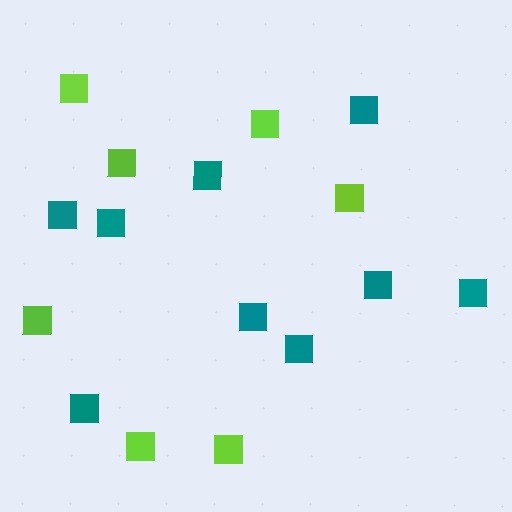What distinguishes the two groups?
There are 2 groups: one group of lime squares (7) and one group of teal squares (9).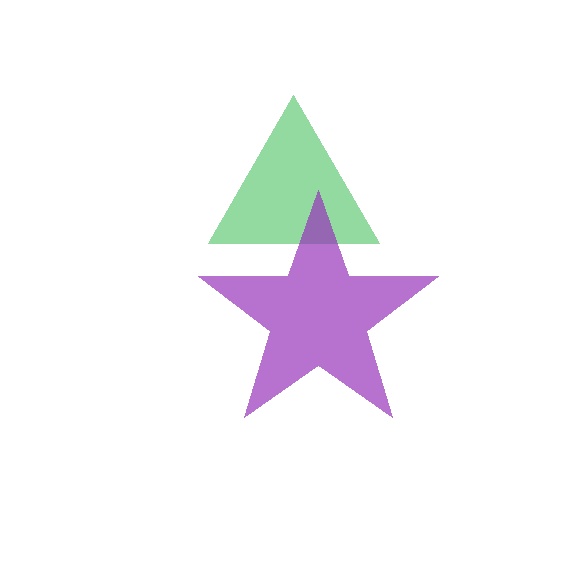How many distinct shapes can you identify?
There are 2 distinct shapes: a green triangle, a purple star.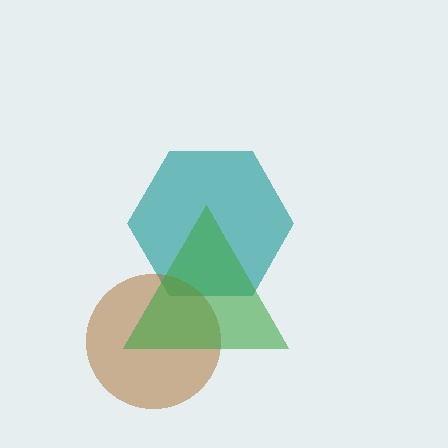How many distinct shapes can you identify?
There are 3 distinct shapes: a teal hexagon, a brown circle, a green triangle.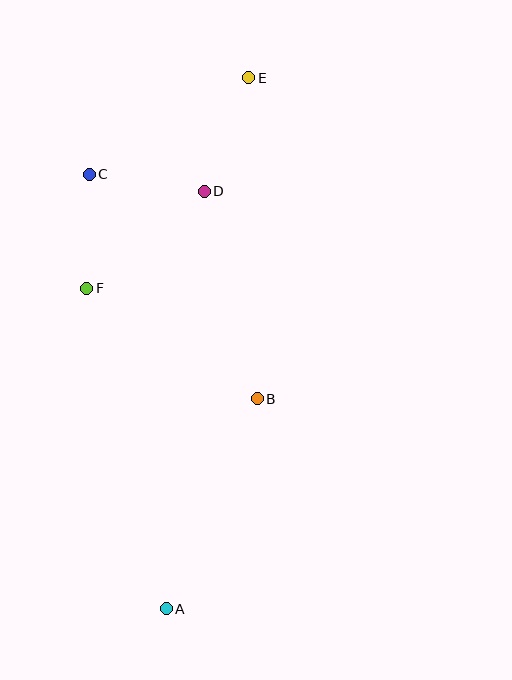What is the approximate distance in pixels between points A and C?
The distance between A and C is approximately 441 pixels.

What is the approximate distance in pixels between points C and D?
The distance between C and D is approximately 116 pixels.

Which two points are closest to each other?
Points C and F are closest to each other.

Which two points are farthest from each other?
Points A and E are farthest from each other.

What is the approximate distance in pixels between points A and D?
The distance between A and D is approximately 419 pixels.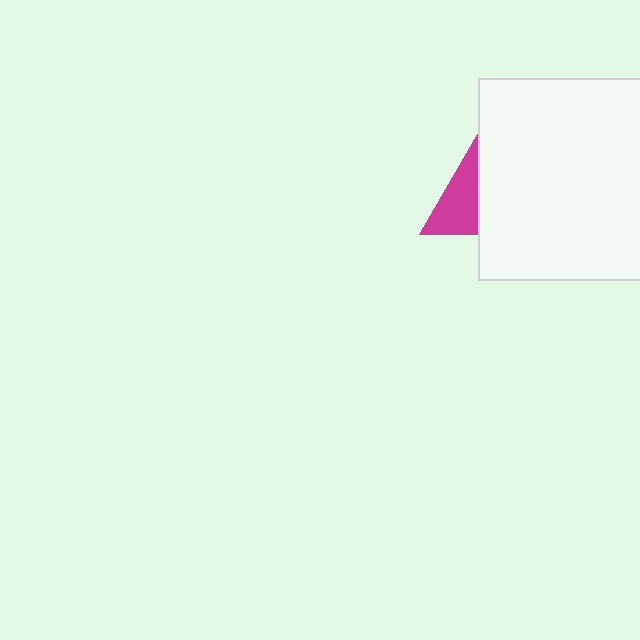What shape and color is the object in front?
The object in front is a white square.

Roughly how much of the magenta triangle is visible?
A small part of it is visible (roughly 44%).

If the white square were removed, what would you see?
You would see the complete magenta triangle.